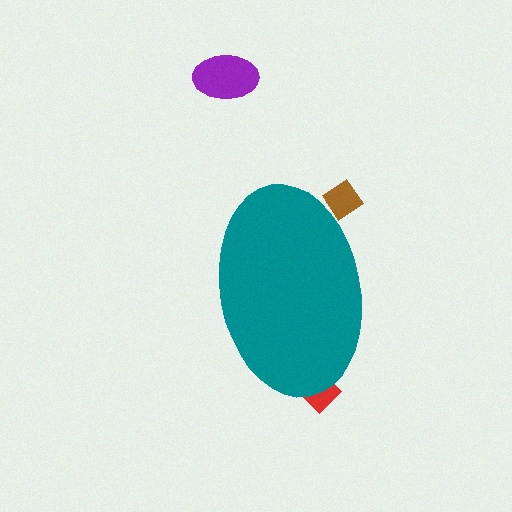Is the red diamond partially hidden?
Yes, the red diamond is partially hidden behind the teal ellipse.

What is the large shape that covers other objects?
A teal ellipse.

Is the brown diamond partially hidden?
Yes, the brown diamond is partially hidden behind the teal ellipse.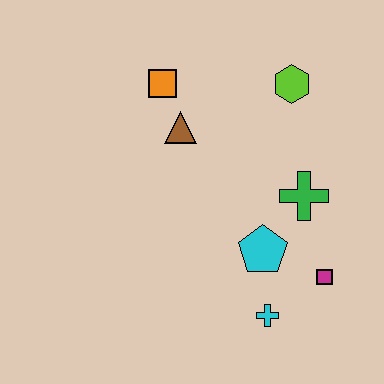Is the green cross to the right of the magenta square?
No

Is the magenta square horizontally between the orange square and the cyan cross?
No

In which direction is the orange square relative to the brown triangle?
The orange square is above the brown triangle.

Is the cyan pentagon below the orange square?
Yes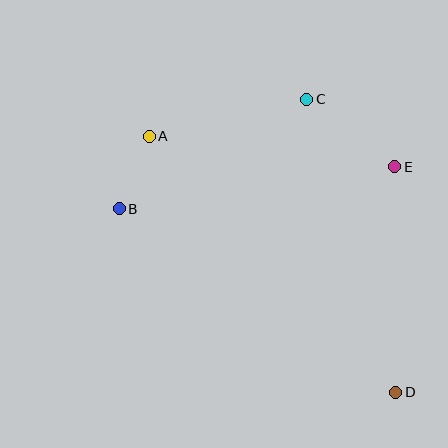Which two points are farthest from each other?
Points A and D are farthest from each other.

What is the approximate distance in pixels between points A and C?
The distance between A and C is approximately 162 pixels.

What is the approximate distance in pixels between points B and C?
The distance between B and C is approximately 217 pixels.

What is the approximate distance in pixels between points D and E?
The distance between D and E is approximately 225 pixels.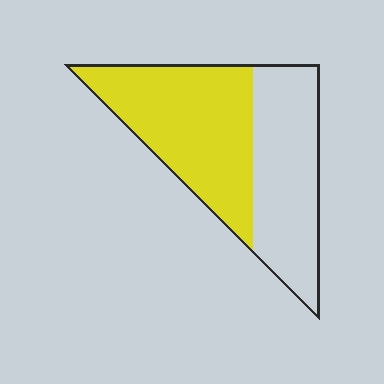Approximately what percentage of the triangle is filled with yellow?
Approximately 55%.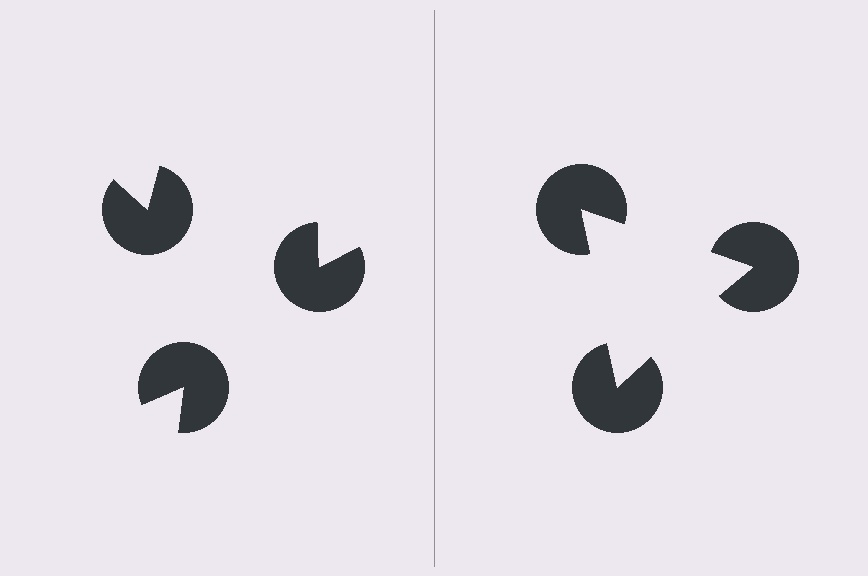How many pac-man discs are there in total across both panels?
6 — 3 on each side.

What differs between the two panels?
The pac-man discs are positioned identically on both sides; only the wedge orientations differ. On the right they align to a triangle; on the left they are misaligned.